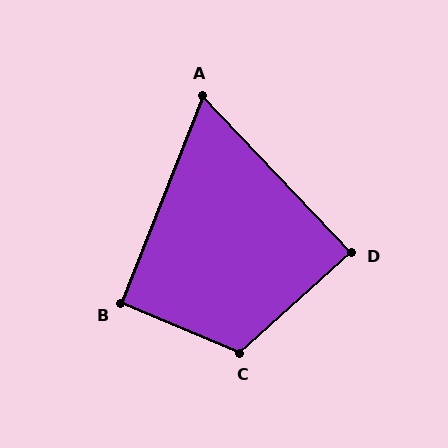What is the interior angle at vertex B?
Approximately 91 degrees (approximately right).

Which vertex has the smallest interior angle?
A, at approximately 65 degrees.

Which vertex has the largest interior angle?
C, at approximately 115 degrees.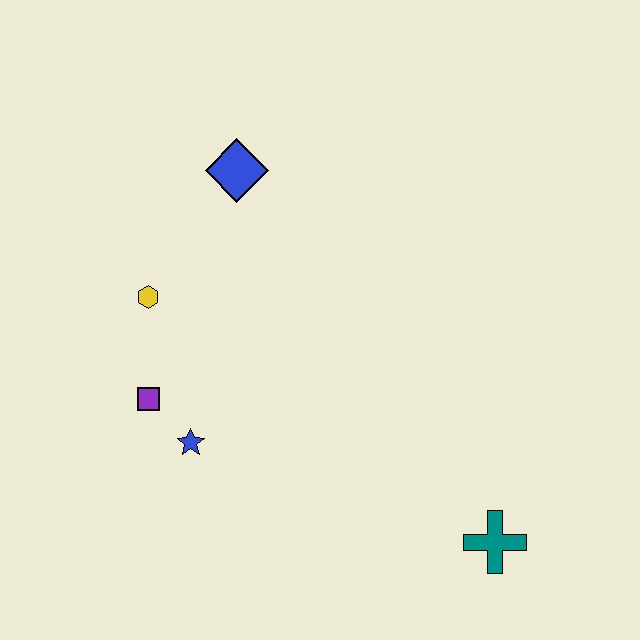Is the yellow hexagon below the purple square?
No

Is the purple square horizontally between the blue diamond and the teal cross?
No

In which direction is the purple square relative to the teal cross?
The purple square is to the left of the teal cross.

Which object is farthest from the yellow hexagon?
The teal cross is farthest from the yellow hexagon.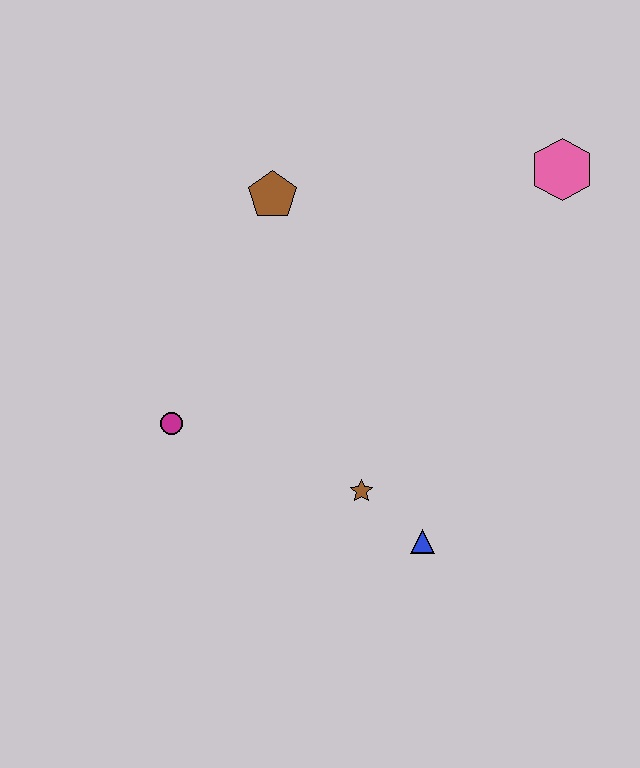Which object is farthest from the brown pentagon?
The blue triangle is farthest from the brown pentagon.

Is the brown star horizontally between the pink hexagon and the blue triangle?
No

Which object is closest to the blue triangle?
The brown star is closest to the blue triangle.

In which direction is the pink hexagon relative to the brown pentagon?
The pink hexagon is to the right of the brown pentagon.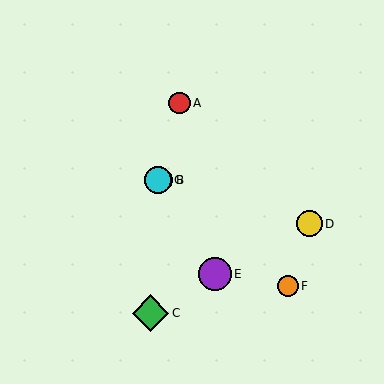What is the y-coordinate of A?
Object A is at y≈103.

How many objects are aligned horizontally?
2 objects (B, G) are aligned horizontally.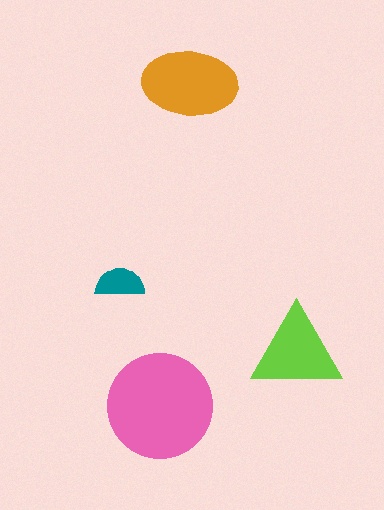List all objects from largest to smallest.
The pink circle, the orange ellipse, the lime triangle, the teal semicircle.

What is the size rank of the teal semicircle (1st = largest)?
4th.